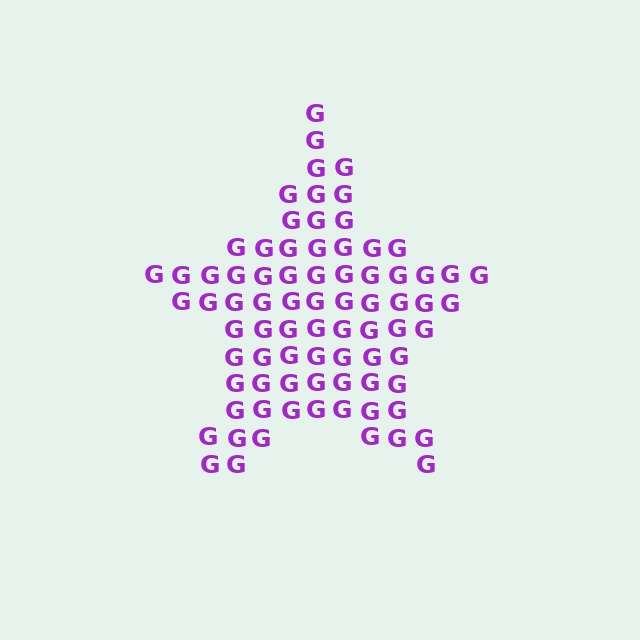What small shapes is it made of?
It is made of small letter G's.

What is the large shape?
The large shape is a star.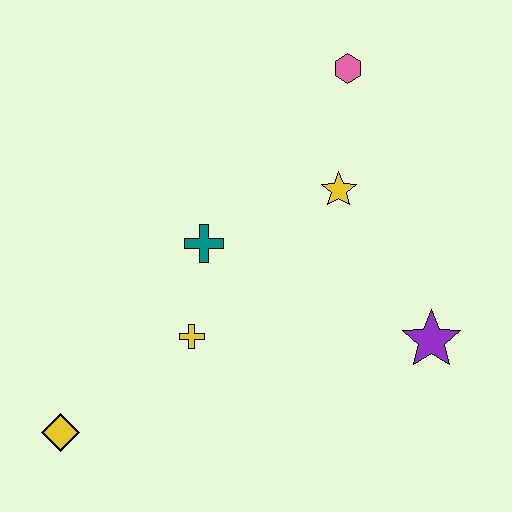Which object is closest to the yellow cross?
The teal cross is closest to the yellow cross.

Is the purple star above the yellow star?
No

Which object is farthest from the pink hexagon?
The yellow diamond is farthest from the pink hexagon.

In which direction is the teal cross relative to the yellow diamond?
The teal cross is above the yellow diamond.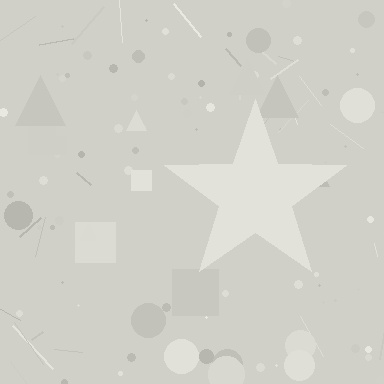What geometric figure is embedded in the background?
A star is embedded in the background.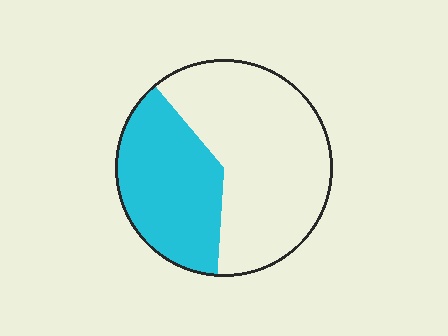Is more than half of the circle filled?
No.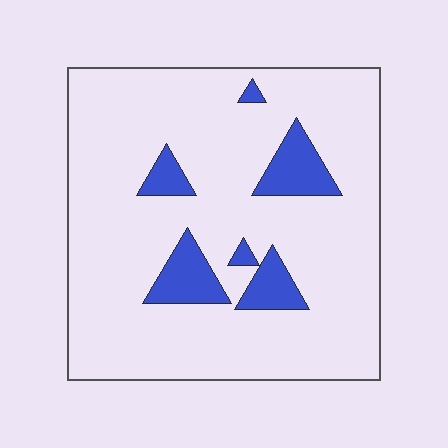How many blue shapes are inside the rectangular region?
6.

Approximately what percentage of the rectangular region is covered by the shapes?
Approximately 10%.